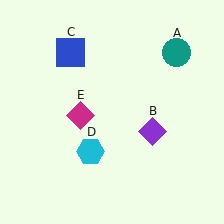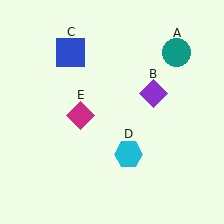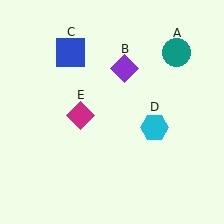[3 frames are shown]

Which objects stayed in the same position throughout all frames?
Teal circle (object A) and blue square (object C) and magenta diamond (object E) remained stationary.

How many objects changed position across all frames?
2 objects changed position: purple diamond (object B), cyan hexagon (object D).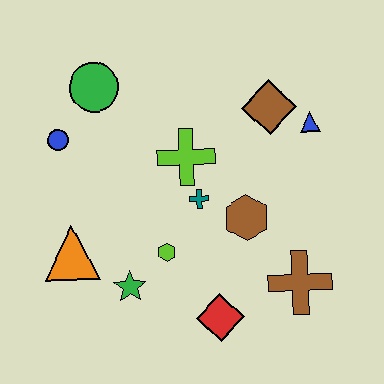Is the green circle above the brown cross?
Yes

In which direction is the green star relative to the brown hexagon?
The green star is to the left of the brown hexagon.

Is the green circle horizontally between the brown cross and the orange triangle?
Yes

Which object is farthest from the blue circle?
The brown cross is farthest from the blue circle.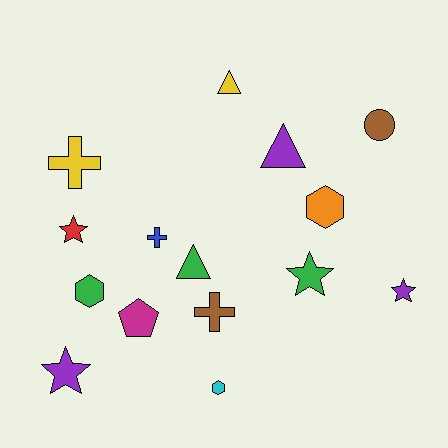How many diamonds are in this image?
There are no diamonds.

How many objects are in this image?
There are 15 objects.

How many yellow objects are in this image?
There are 2 yellow objects.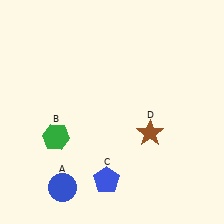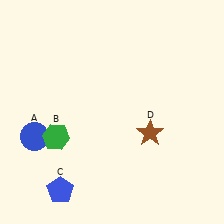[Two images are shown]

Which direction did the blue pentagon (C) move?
The blue pentagon (C) moved left.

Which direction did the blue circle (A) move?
The blue circle (A) moved up.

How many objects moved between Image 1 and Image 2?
2 objects moved between the two images.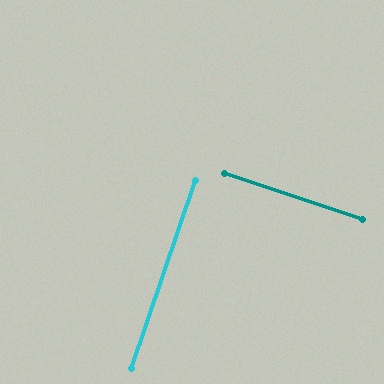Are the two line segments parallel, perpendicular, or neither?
Perpendicular — they meet at approximately 90°.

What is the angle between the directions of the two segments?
Approximately 90 degrees.